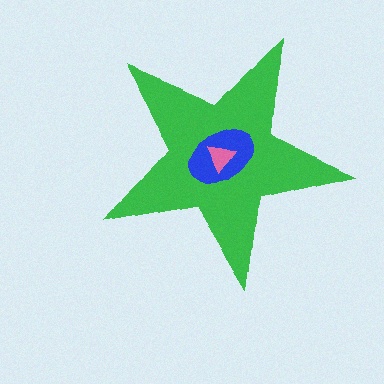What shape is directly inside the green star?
The blue ellipse.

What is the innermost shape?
The pink triangle.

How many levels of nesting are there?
3.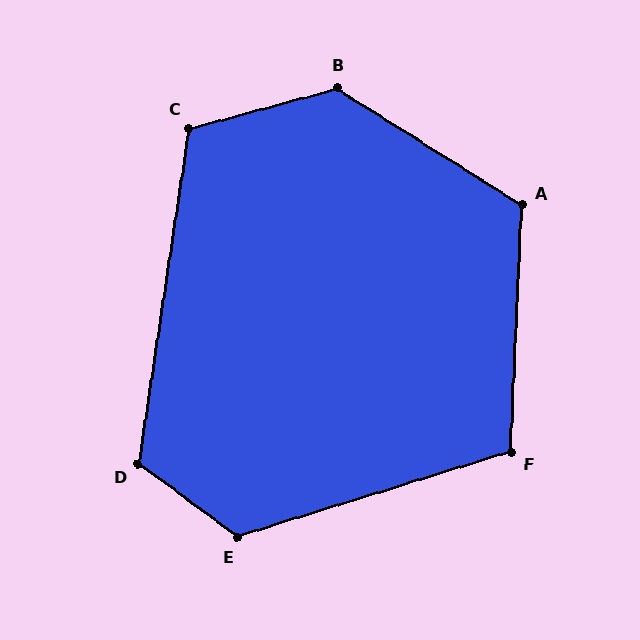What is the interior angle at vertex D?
Approximately 118 degrees (obtuse).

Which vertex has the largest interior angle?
B, at approximately 133 degrees.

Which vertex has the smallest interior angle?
F, at approximately 110 degrees.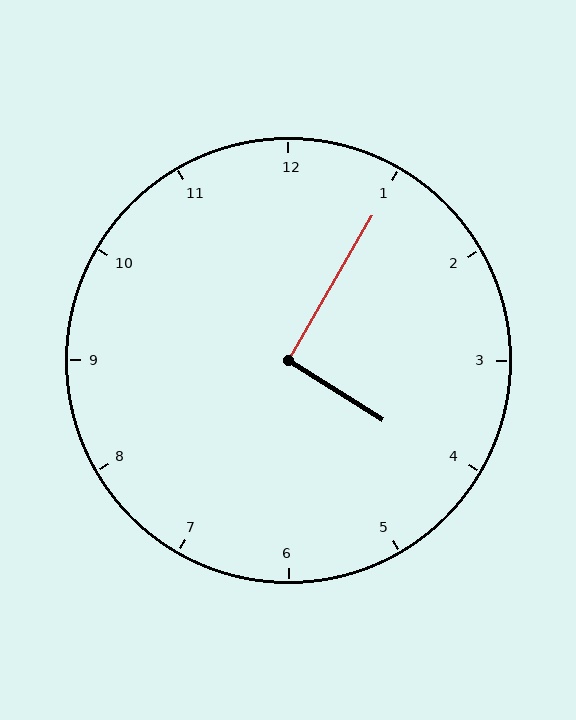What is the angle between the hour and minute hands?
Approximately 92 degrees.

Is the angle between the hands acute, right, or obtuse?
It is right.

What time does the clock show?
4:05.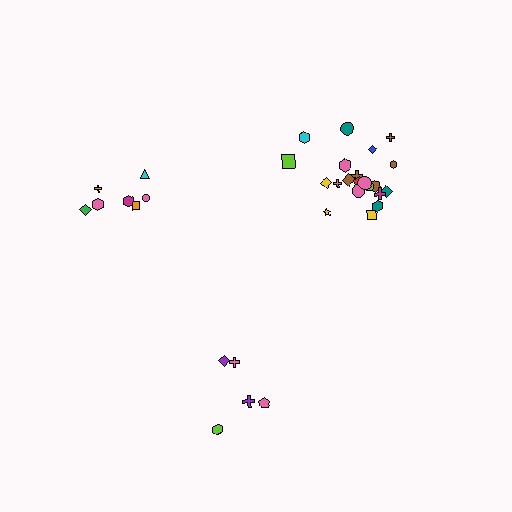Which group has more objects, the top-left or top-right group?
The top-right group.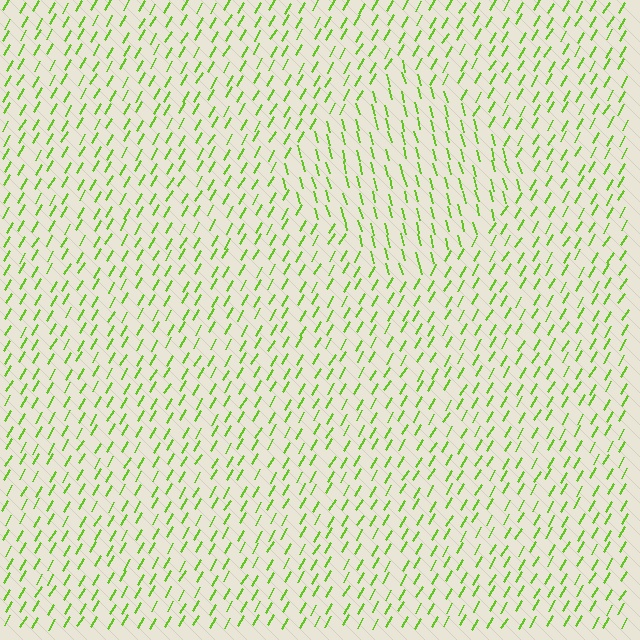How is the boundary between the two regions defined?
The boundary is defined purely by a change in line orientation (approximately 45 degrees difference). All lines are the same color and thickness.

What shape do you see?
I see a diamond.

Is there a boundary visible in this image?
Yes, there is a texture boundary formed by a change in line orientation.